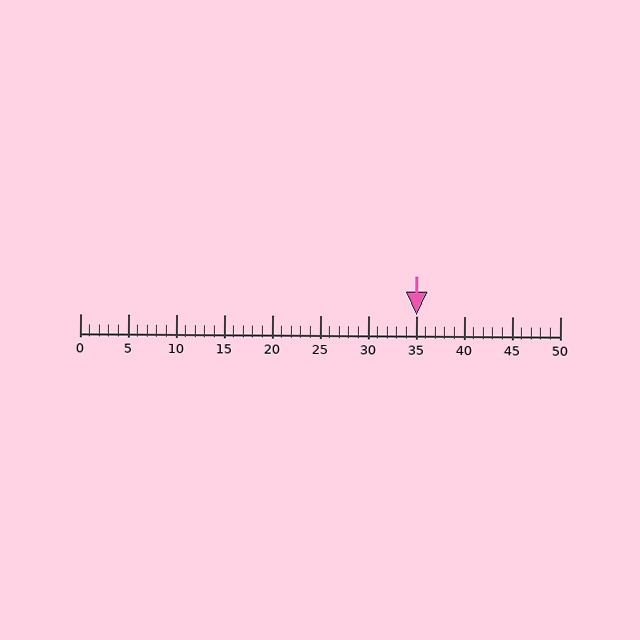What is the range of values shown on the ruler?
The ruler shows values from 0 to 50.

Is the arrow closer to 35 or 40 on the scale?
The arrow is closer to 35.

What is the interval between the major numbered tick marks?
The major tick marks are spaced 5 units apart.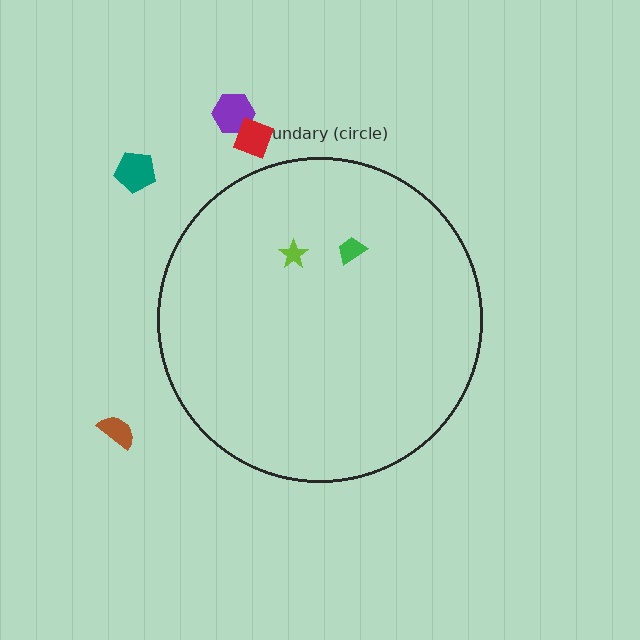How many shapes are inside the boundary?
2 inside, 4 outside.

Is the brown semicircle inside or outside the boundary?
Outside.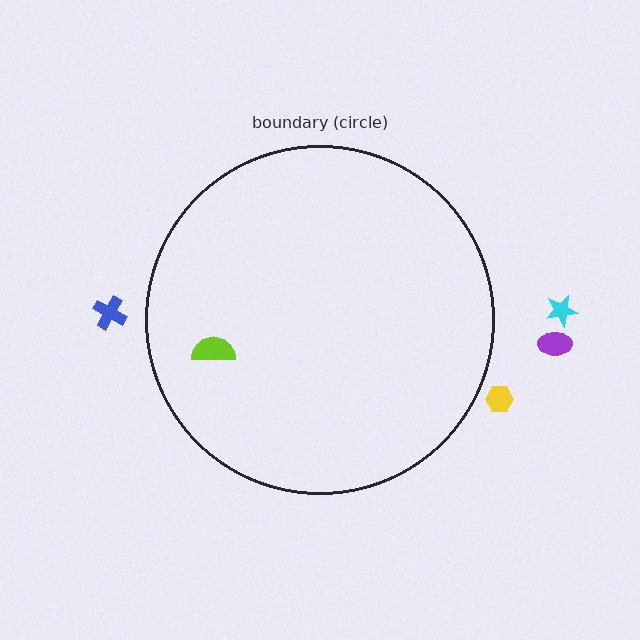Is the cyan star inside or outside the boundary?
Outside.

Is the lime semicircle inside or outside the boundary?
Inside.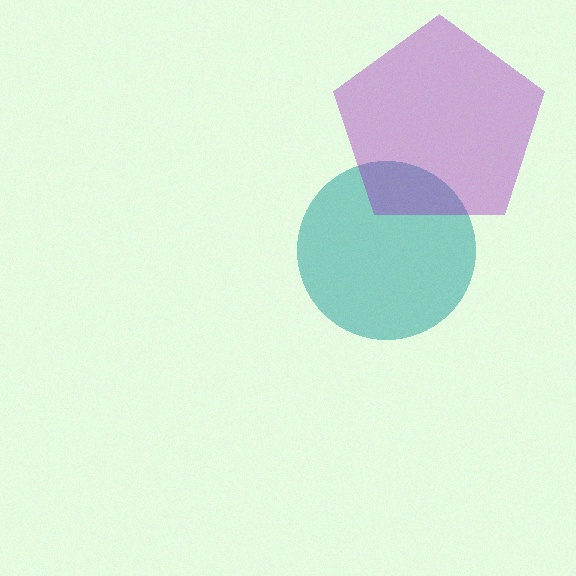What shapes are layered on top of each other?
The layered shapes are: a teal circle, a purple pentagon.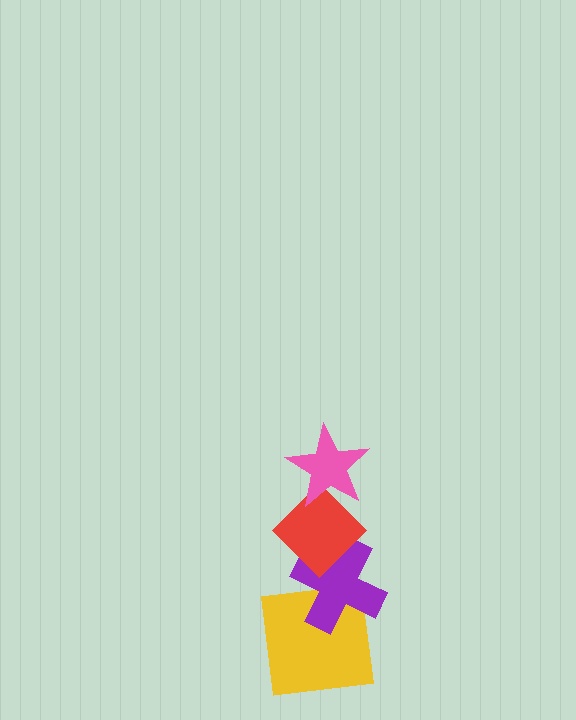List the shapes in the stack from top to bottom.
From top to bottom: the pink star, the red diamond, the purple cross, the yellow square.